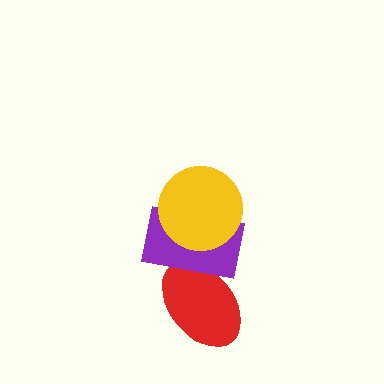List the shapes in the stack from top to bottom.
From top to bottom: the yellow circle, the purple rectangle, the red ellipse.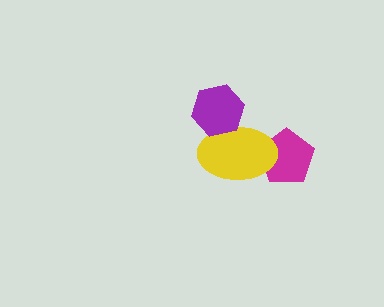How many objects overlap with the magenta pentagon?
1 object overlaps with the magenta pentagon.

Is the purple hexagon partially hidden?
No, no other shape covers it.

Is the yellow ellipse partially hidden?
Yes, it is partially covered by another shape.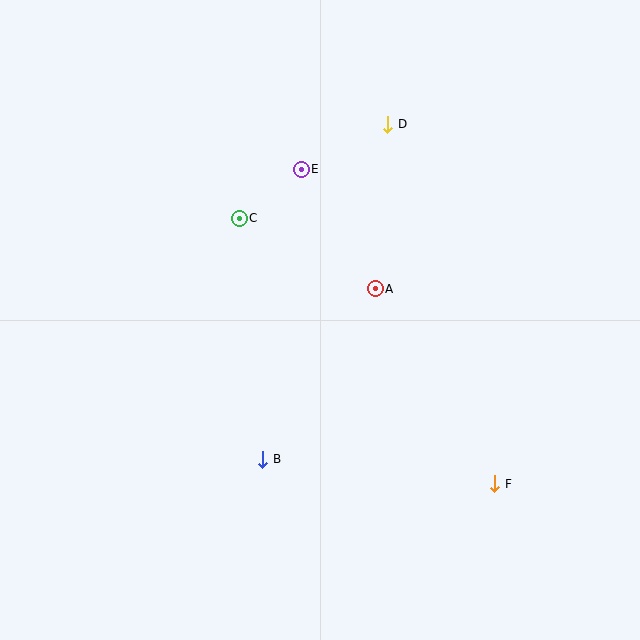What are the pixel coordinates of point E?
Point E is at (301, 169).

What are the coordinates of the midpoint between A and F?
The midpoint between A and F is at (435, 386).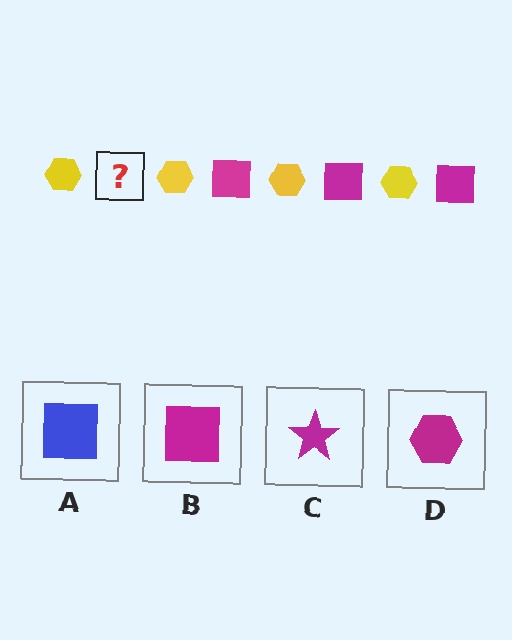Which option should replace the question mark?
Option B.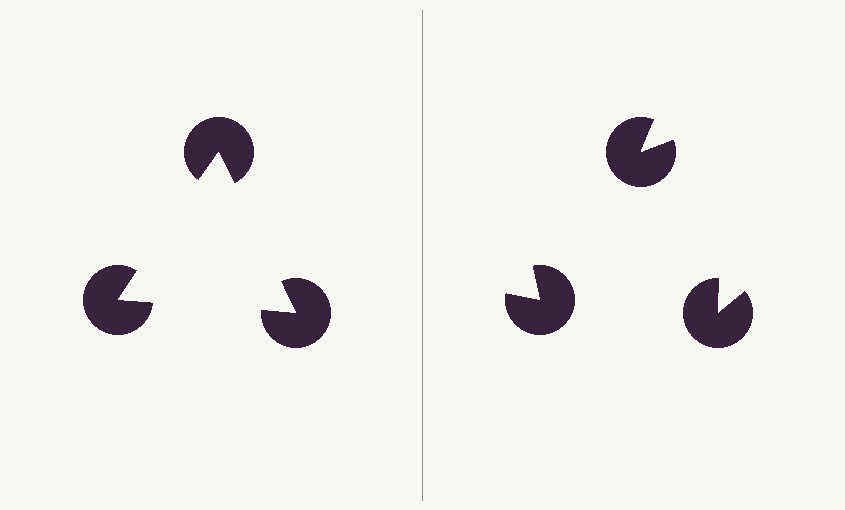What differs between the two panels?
The pac-man discs are positioned identically on both sides; only the wedge orientations differ. On the left they align to a triangle; on the right they are misaligned.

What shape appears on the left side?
An illusory triangle.